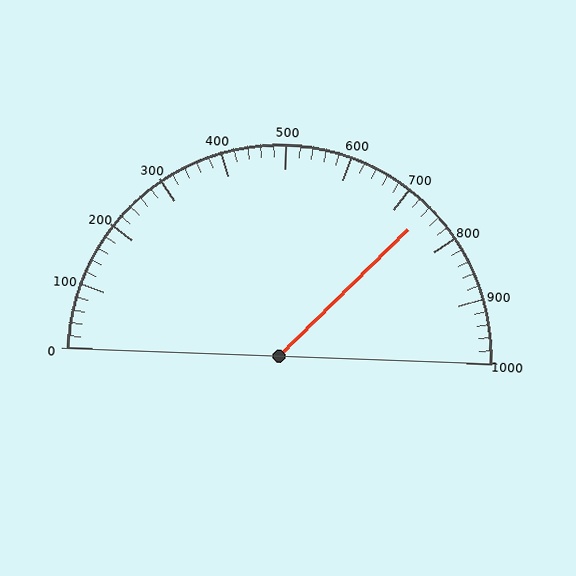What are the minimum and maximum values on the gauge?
The gauge ranges from 0 to 1000.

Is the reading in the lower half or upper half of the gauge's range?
The reading is in the upper half of the range (0 to 1000).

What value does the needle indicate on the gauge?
The needle indicates approximately 740.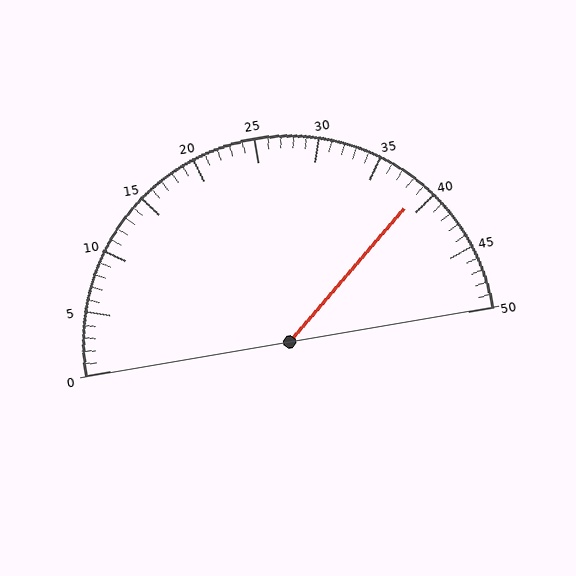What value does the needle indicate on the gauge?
The needle indicates approximately 39.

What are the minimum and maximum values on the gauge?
The gauge ranges from 0 to 50.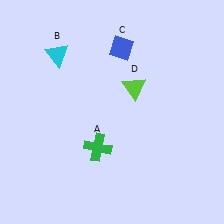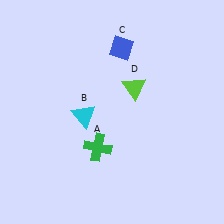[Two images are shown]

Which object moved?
The cyan triangle (B) moved down.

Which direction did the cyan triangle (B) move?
The cyan triangle (B) moved down.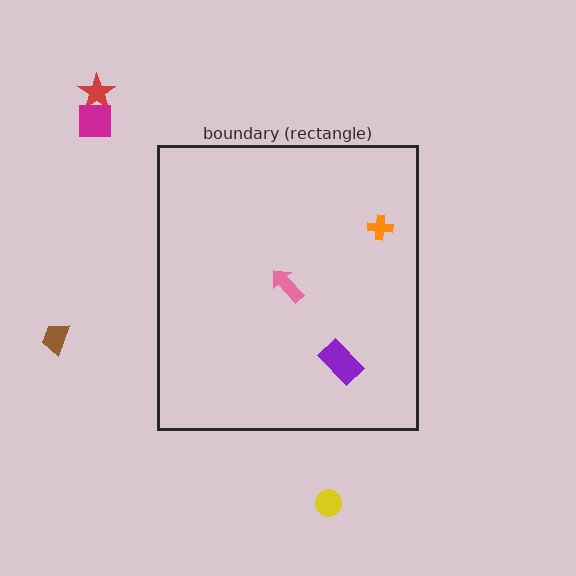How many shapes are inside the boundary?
3 inside, 4 outside.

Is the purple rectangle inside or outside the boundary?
Inside.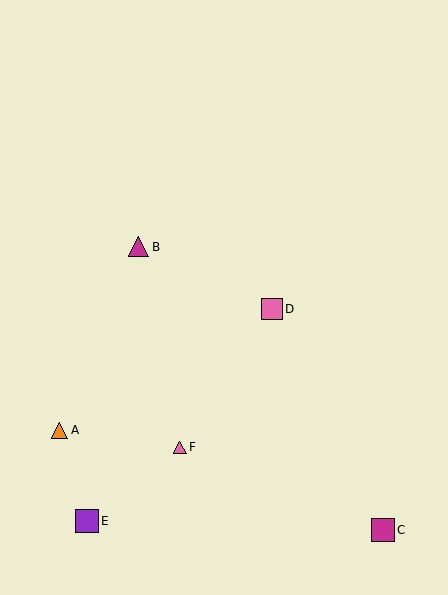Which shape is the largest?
The magenta square (labeled C) is the largest.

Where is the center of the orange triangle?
The center of the orange triangle is at (60, 430).